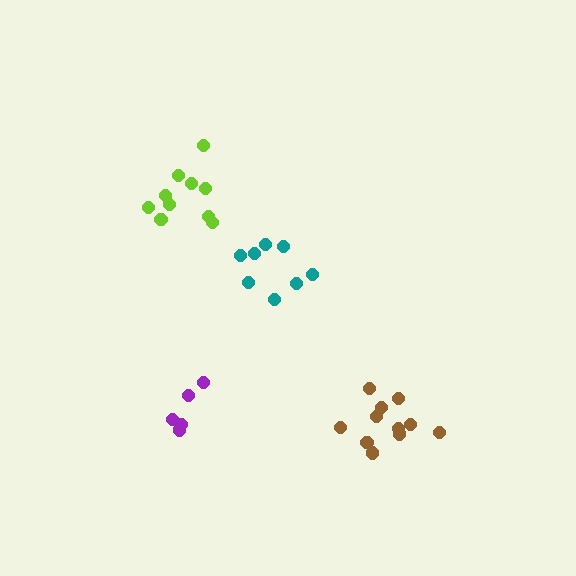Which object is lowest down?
The brown cluster is bottommost.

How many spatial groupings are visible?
There are 4 spatial groupings.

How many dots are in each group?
Group 1: 5 dots, Group 2: 10 dots, Group 3: 11 dots, Group 4: 8 dots (34 total).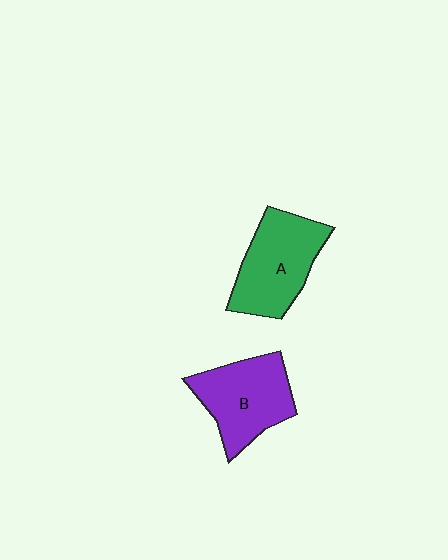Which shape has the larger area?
Shape A (green).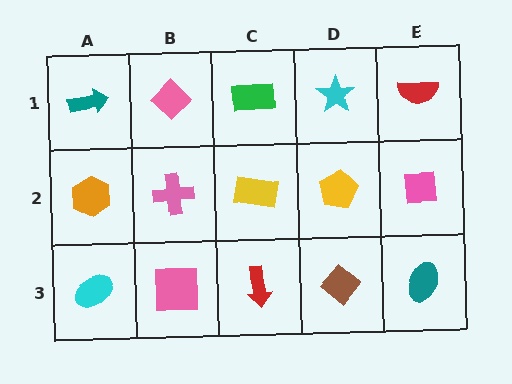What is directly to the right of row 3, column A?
A pink square.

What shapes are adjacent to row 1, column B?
A pink cross (row 2, column B), a teal arrow (row 1, column A), a green rectangle (row 1, column C).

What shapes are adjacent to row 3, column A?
An orange hexagon (row 2, column A), a pink square (row 3, column B).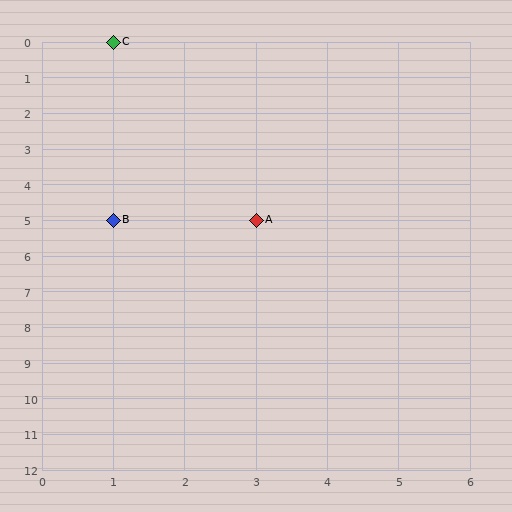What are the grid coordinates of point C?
Point C is at grid coordinates (1, 0).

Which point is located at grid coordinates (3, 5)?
Point A is at (3, 5).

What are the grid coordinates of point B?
Point B is at grid coordinates (1, 5).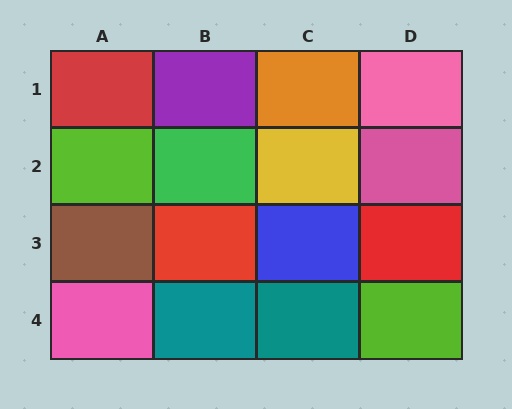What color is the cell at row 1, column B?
Purple.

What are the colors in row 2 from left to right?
Lime, green, yellow, pink.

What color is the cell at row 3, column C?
Blue.